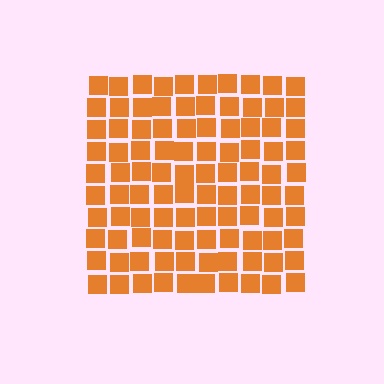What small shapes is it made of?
It is made of small squares.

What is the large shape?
The large shape is a square.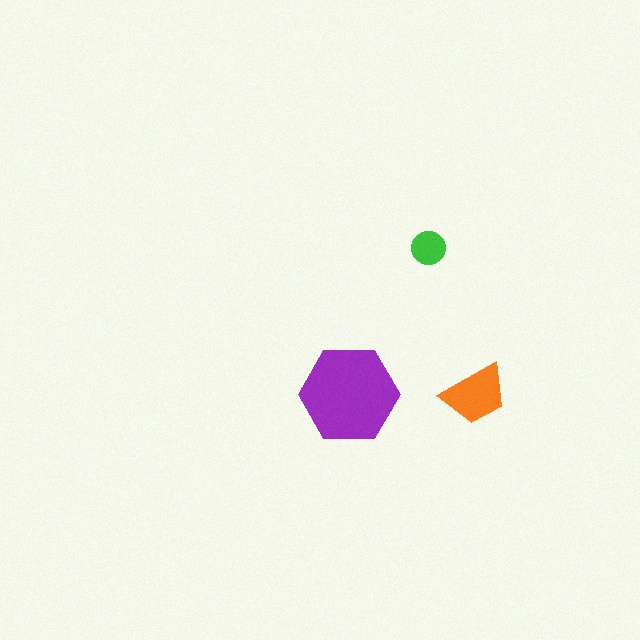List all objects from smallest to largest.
The green circle, the orange trapezoid, the purple hexagon.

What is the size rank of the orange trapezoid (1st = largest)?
2nd.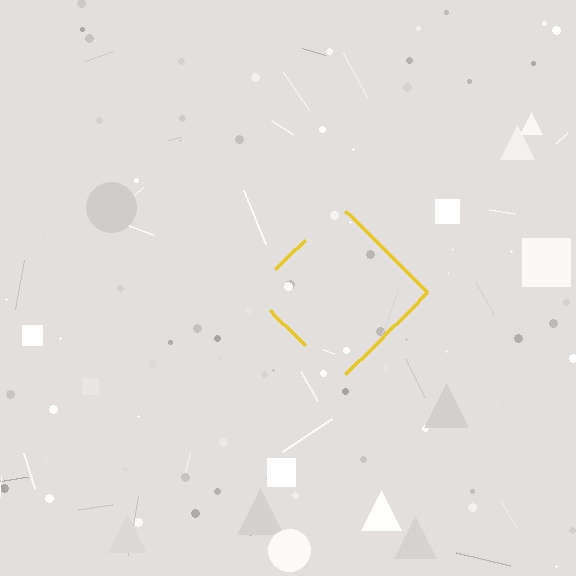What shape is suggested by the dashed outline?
The dashed outline suggests a diamond.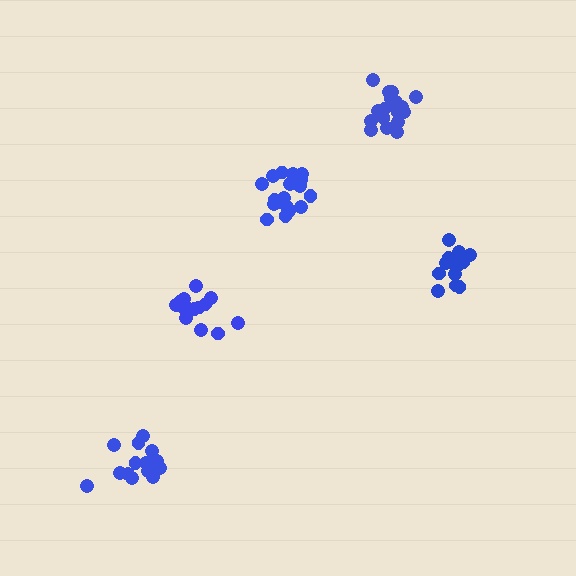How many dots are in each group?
Group 1: 13 dots, Group 2: 14 dots, Group 3: 19 dots, Group 4: 14 dots, Group 5: 18 dots (78 total).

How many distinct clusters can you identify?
There are 5 distinct clusters.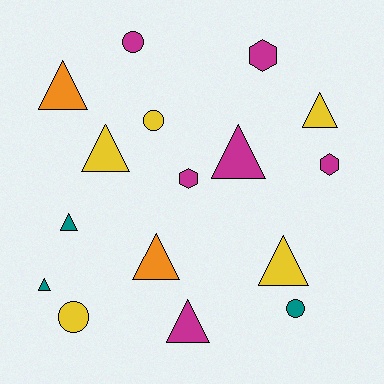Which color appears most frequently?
Magenta, with 6 objects.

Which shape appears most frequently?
Triangle, with 9 objects.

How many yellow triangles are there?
There are 3 yellow triangles.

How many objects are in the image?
There are 16 objects.